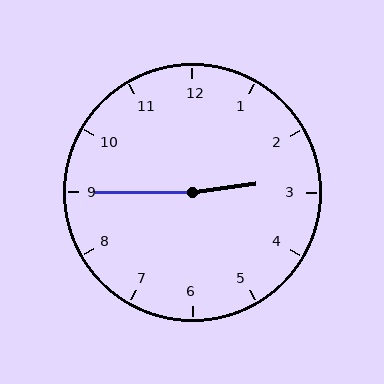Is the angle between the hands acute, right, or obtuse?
It is obtuse.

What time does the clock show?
2:45.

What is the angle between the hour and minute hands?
Approximately 172 degrees.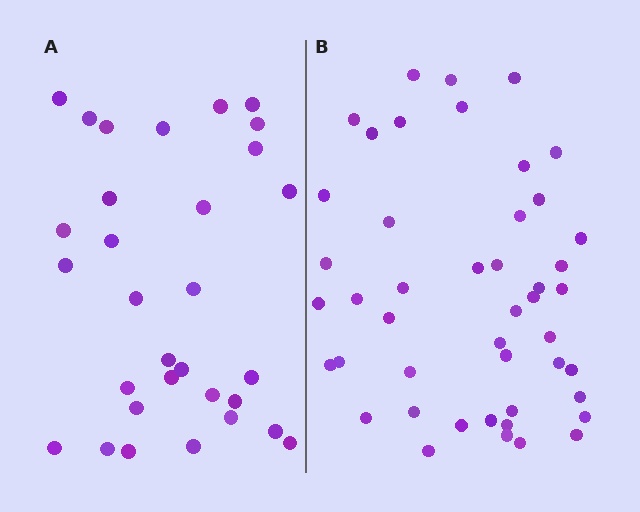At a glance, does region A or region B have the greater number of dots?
Region B (the right region) has more dots.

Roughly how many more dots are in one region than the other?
Region B has approximately 15 more dots than region A.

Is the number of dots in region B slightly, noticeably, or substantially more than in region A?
Region B has substantially more. The ratio is roughly 1.5 to 1.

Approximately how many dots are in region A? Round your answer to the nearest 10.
About 30 dots. (The exact count is 31, which rounds to 30.)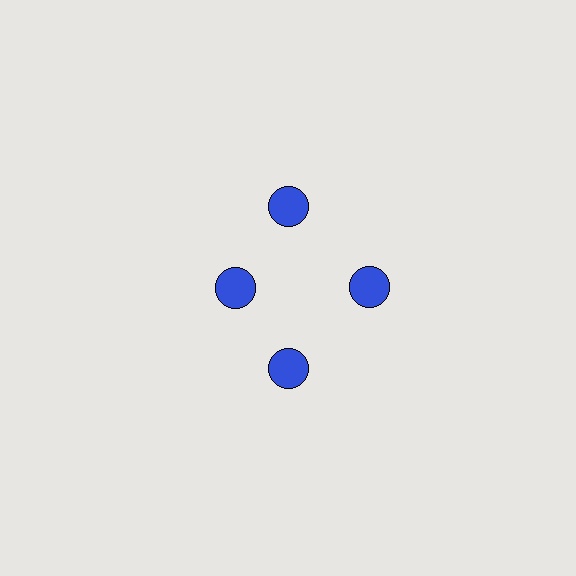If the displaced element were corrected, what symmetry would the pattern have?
It would have 4-fold rotational symmetry — the pattern would map onto itself every 90 degrees.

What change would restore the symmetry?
The symmetry would be restored by moving it outward, back onto the ring so that all 4 circles sit at equal angles and equal distance from the center.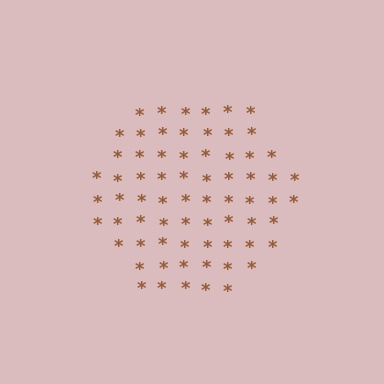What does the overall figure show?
The overall figure shows a hexagon.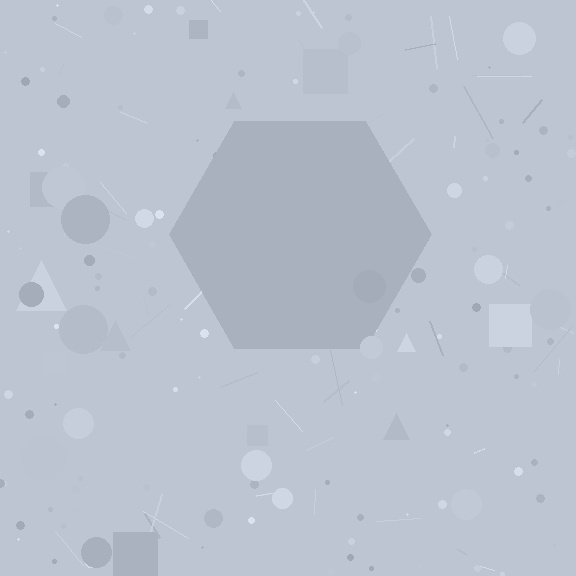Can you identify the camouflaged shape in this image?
The camouflaged shape is a hexagon.